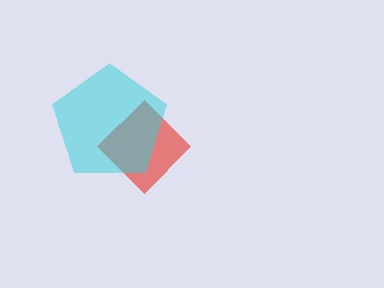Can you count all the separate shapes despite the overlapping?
Yes, there are 2 separate shapes.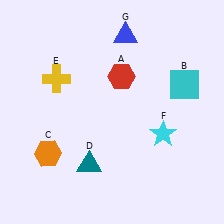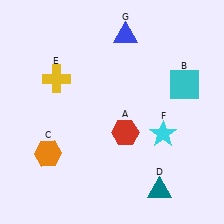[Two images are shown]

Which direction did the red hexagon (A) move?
The red hexagon (A) moved down.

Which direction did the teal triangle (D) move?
The teal triangle (D) moved right.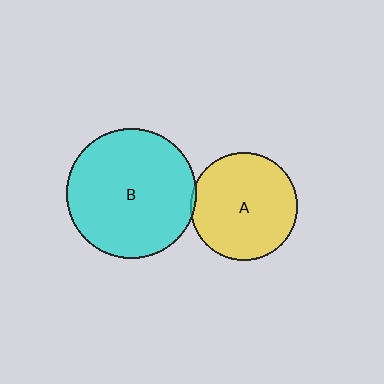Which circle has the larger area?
Circle B (cyan).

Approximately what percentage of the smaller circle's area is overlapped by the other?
Approximately 5%.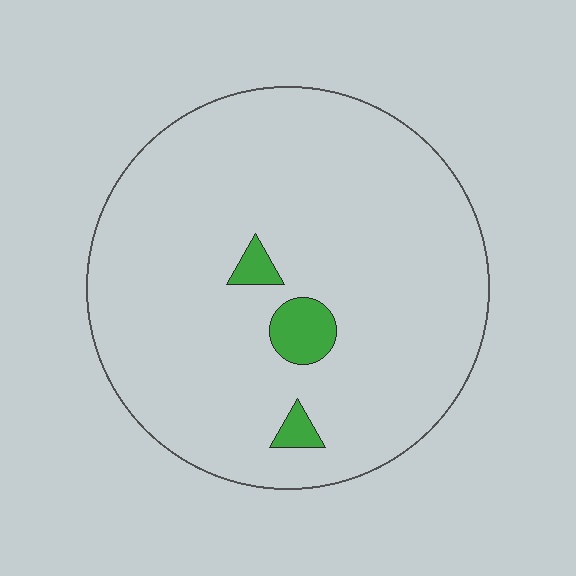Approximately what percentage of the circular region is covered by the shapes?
Approximately 5%.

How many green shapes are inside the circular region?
3.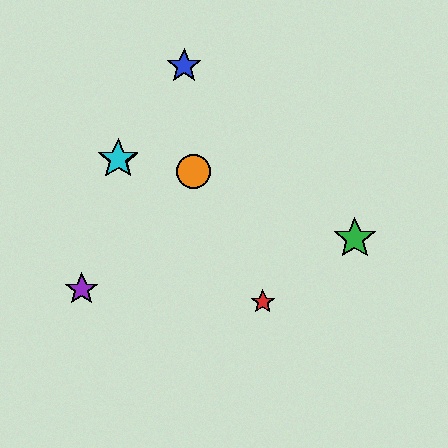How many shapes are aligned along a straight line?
3 shapes (the red star, the yellow star, the cyan star) are aligned along a straight line.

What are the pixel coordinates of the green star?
The green star is at (355, 238).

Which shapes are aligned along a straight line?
The red star, the yellow star, the cyan star are aligned along a straight line.